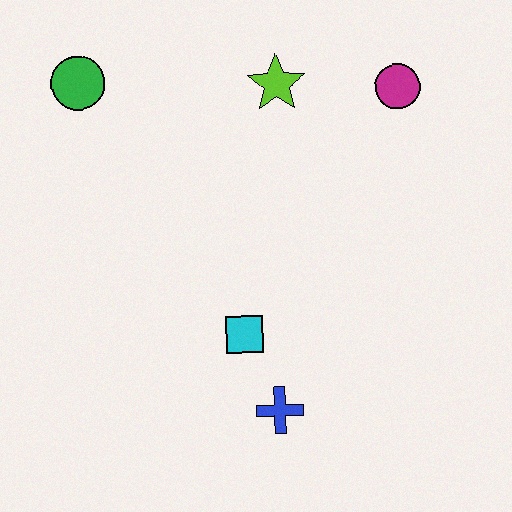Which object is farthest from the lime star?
The blue cross is farthest from the lime star.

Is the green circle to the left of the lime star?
Yes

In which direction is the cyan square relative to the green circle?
The cyan square is below the green circle.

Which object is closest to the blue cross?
The cyan square is closest to the blue cross.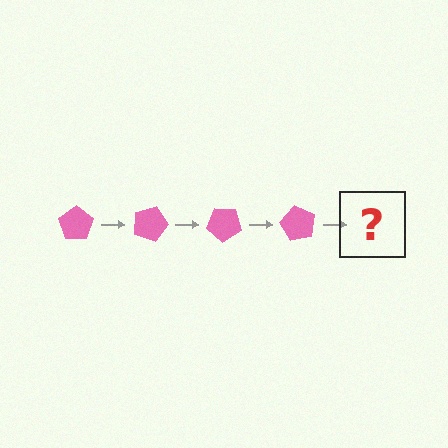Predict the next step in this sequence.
The next step is a pink pentagon rotated 80 degrees.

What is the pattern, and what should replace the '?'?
The pattern is that the pentagon rotates 20 degrees each step. The '?' should be a pink pentagon rotated 80 degrees.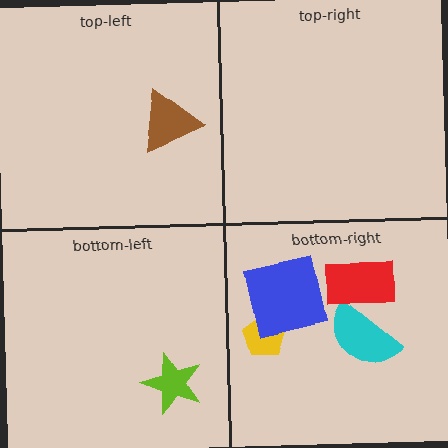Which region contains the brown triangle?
The top-left region.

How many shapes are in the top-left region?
1.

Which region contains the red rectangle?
The bottom-right region.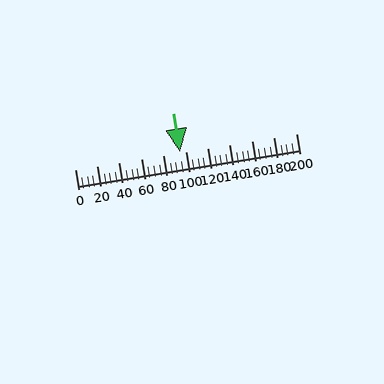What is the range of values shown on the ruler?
The ruler shows values from 0 to 200.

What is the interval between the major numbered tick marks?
The major tick marks are spaced 20 units apart.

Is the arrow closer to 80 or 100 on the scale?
The arrow is closer to 100.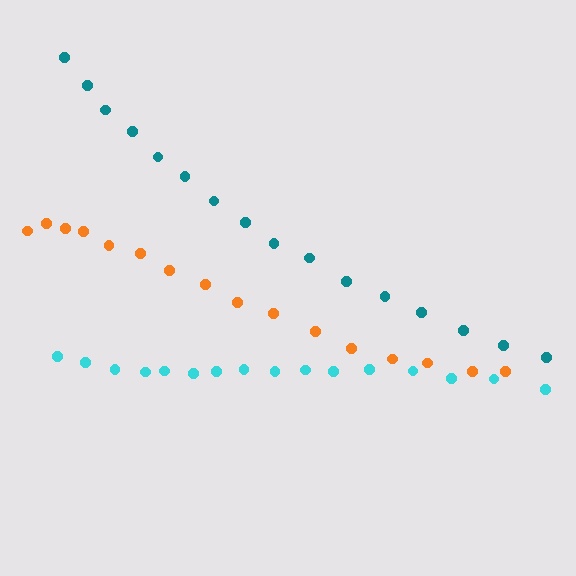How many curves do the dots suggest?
There are 3 distinct paths.